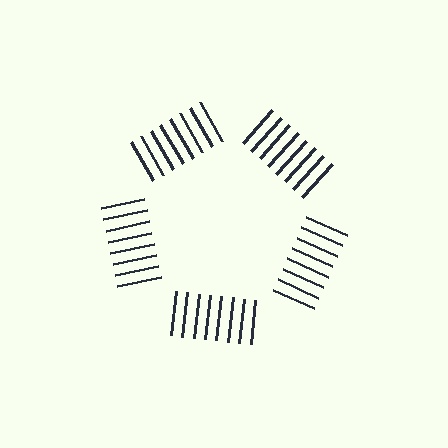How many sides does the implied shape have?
5 sides — the line-ends trace a pentagon.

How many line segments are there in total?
40 — 8 along each of the 5 edges.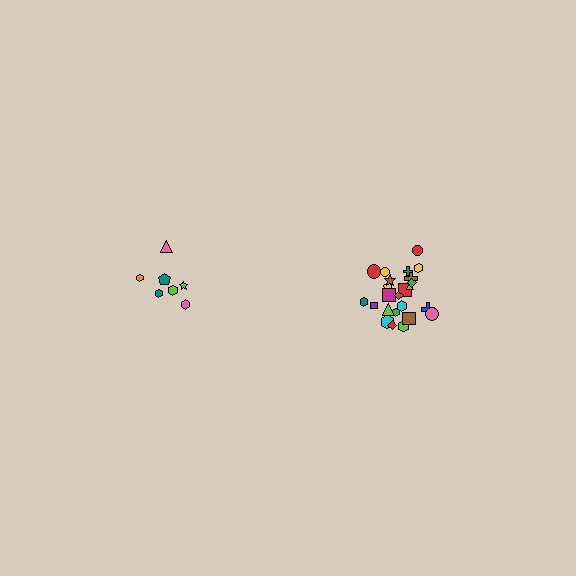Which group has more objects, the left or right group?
The right group.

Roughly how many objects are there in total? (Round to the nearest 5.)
Roughly 30 objects in total.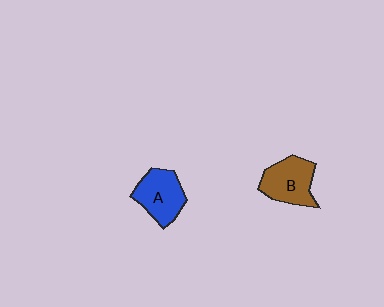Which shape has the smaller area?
Shape A (blue).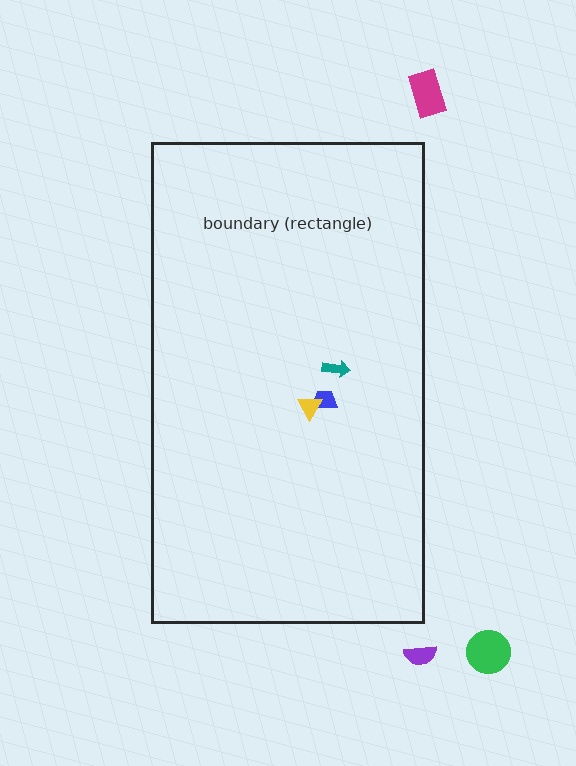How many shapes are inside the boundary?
3 inside, 3 outside.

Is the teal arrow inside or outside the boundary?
Inside.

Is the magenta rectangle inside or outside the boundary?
Outside.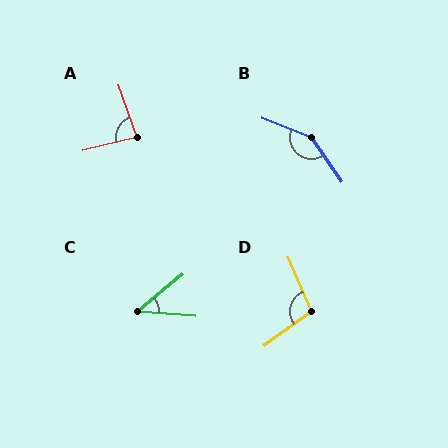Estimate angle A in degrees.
Approximately 85 degrees.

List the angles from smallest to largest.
C (44°), A (85°), D (103°), B (146°).